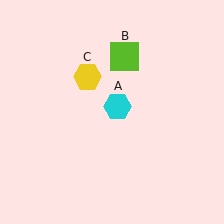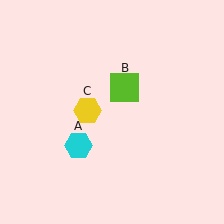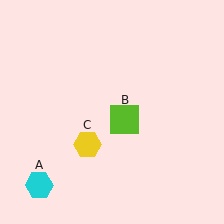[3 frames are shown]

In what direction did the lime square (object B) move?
The lime square (object B) moved down.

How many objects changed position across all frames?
3 objects changed position: cyan hexagon (object A), lime square (object B), yellow hexagon (object C).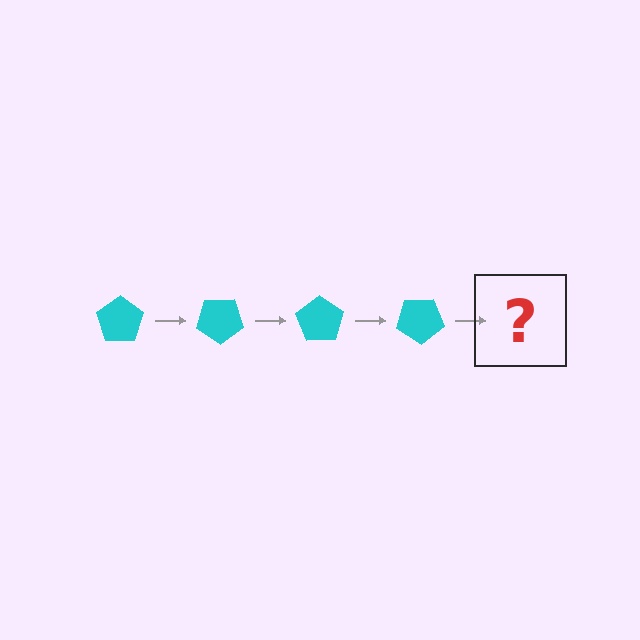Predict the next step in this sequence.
The next step is a cyan pentagon rotated 140 degrees.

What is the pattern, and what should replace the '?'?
The pattern is that the pentagon rotates 35 degrees each step. The '?' should be a cyan pentagon rotated 140 degrees.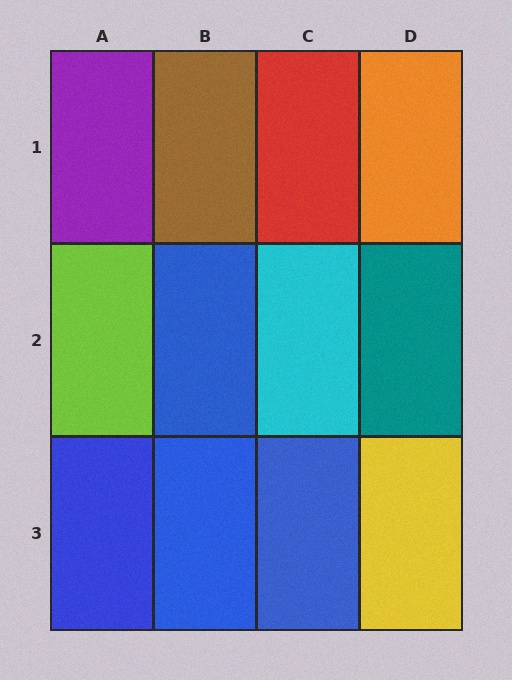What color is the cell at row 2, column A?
Lime.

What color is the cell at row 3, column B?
Blue.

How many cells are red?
1 cell is red.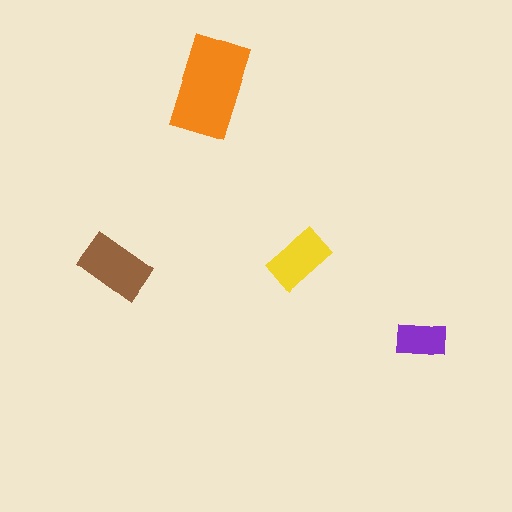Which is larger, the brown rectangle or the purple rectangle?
The brown one.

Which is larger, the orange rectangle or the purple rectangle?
The orange one.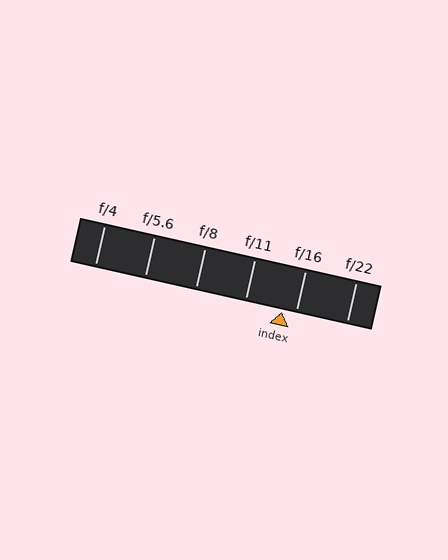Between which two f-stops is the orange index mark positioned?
The index mark is between f/11 and f/16.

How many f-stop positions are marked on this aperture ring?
There are 6 f-stop positions marked.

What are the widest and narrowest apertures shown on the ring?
The widest aperture shown is f/4 and the narrowest is f/22.